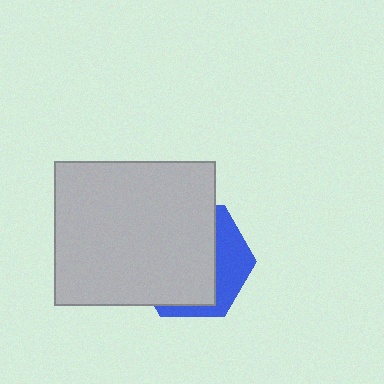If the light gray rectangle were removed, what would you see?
You would see the complete blue hexagon.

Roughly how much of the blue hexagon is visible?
A small part of it is visible (roughly 33%).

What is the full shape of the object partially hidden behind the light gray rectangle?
The partially hidden object is a blue hexagon.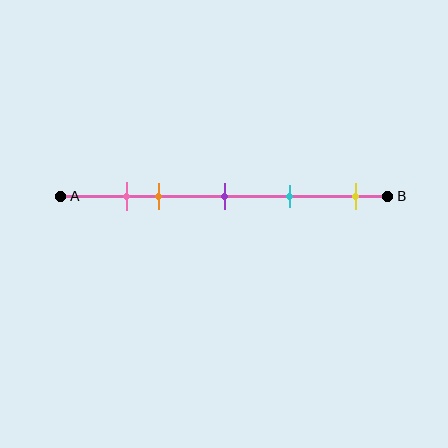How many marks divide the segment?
There are 5 marks dividing the segment.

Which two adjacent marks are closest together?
The pink and orange marks are the closest adjacent pair.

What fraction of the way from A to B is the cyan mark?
The cyan mark is approximately 70% (0.7) of the way from A to B.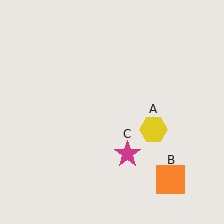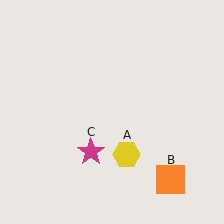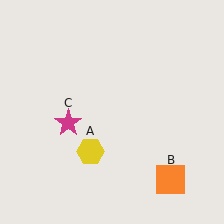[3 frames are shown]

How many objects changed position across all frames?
2 objects changed position: yellow hexagon (object A), magenta star (object C).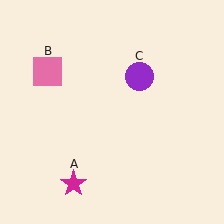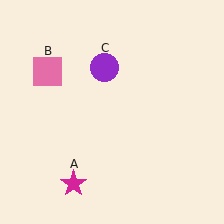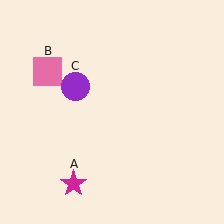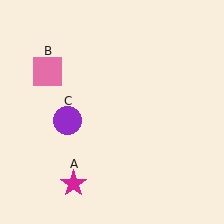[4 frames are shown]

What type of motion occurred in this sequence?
The purple circle (object C) rotated counterclockwise around the center of the scene.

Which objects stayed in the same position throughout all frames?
Magenta star (object A) and pink square (object B) remained stationary.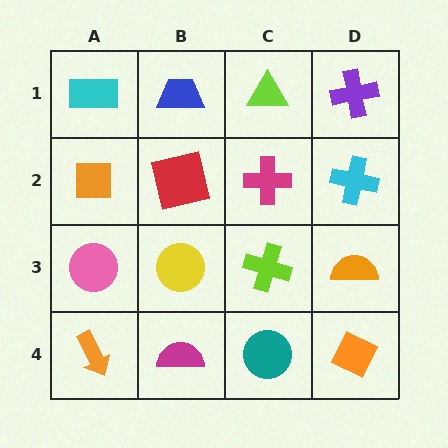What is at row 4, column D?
An orange diamond.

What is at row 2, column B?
A red square.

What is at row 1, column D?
A purple cross.